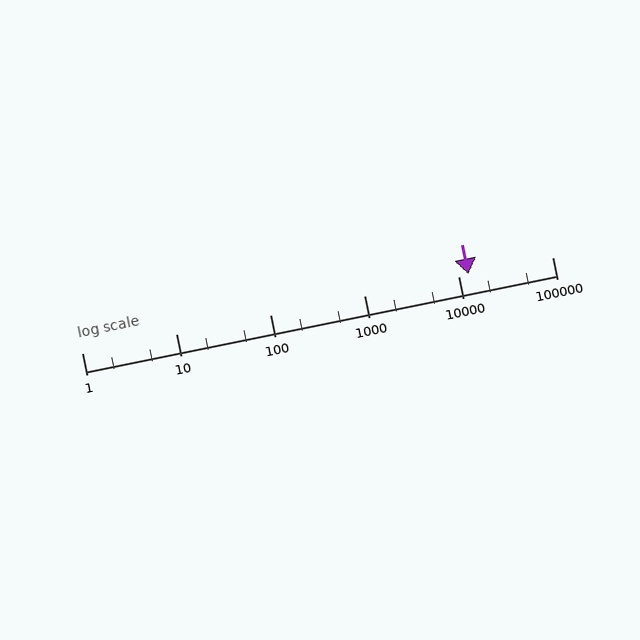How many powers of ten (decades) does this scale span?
The scale spans 5 decades, from 1 to 100000.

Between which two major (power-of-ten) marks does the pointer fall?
The pointer is between 10000 and 100000.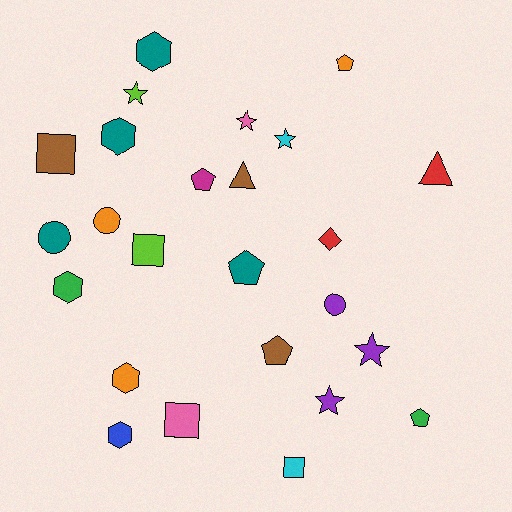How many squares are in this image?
There are 4 squares.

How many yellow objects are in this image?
There are no yellow objects.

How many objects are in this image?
There are 25 objects.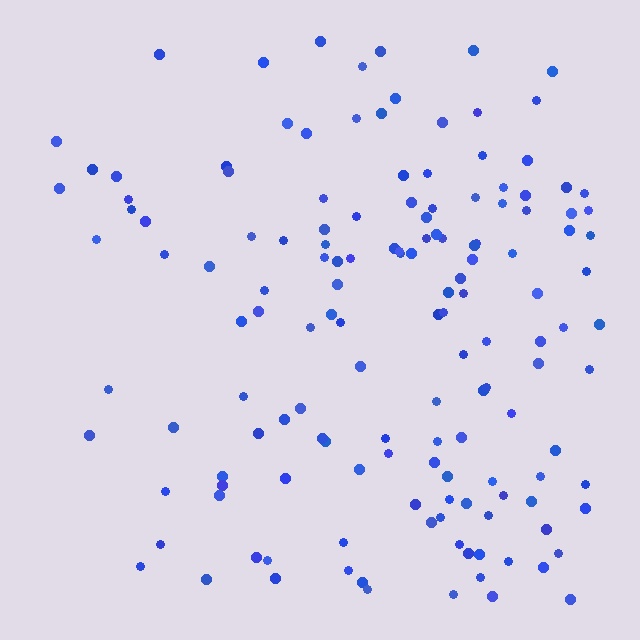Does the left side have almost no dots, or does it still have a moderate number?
Still a moderate number, just noticeably fewer than the right.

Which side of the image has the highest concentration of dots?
The right.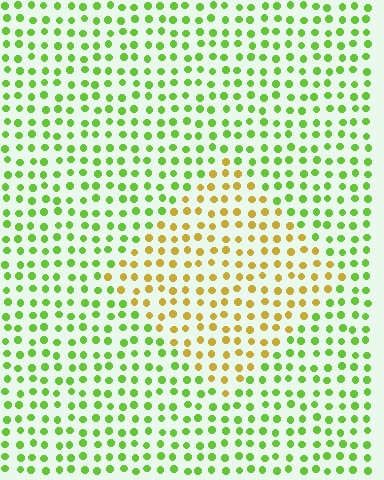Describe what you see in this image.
The image is filled with small lime elements in a uniform arrangement. A diamond-shaped region is visible where the elements are tinted to a slightly different hue, forming a subtle color boundary.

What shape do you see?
I see a diamond.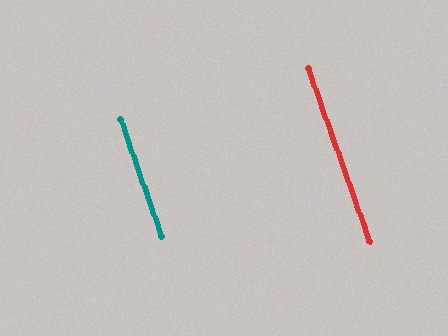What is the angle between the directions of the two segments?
Approximately 0 degrees.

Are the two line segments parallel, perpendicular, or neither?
Parallel — their directions differ by only 0.1°.